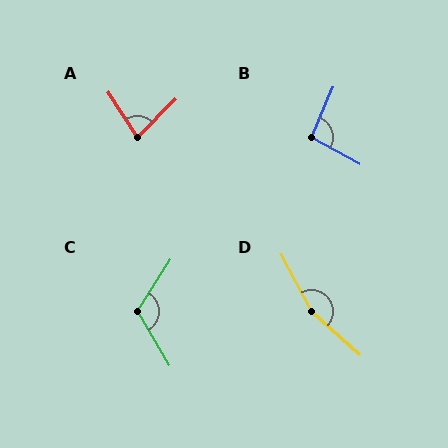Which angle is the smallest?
A, at approximately 79 degrees.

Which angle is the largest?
D, at approximately 159 degrees.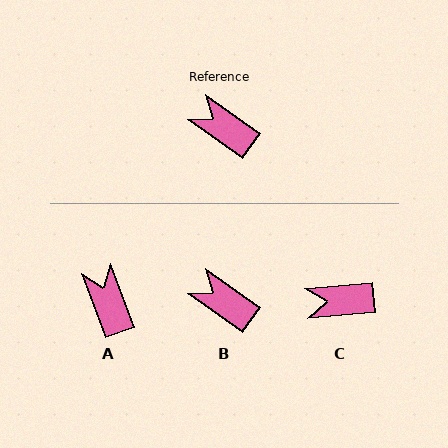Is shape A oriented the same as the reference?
No, it is off by about 34 degrees.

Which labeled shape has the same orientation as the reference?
B.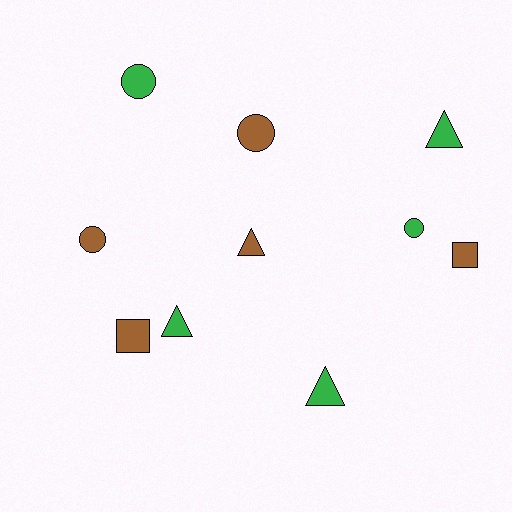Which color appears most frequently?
Brown, with 5 objects.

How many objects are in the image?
There are 10 objects.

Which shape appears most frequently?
Triangle, with 4 objects.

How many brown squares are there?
There are 2 brown squares.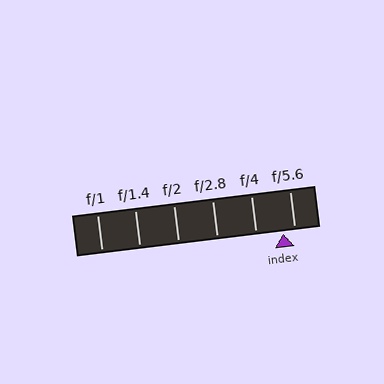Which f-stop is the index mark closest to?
The index mark is closest to f/5.6.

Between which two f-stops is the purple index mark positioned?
The index mark is between f/4 and f/5.6.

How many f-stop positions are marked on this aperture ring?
There are 6 f-stop positions marked.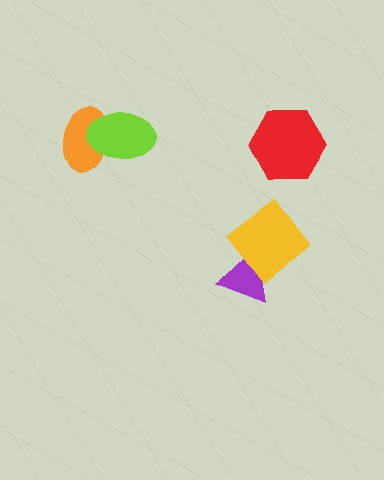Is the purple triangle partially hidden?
Yes, it is partially covered by another shape.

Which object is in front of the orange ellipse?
The lime ellipse is in front of the orange ellipse.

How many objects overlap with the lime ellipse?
1 object overlaps with the lime ellipse.